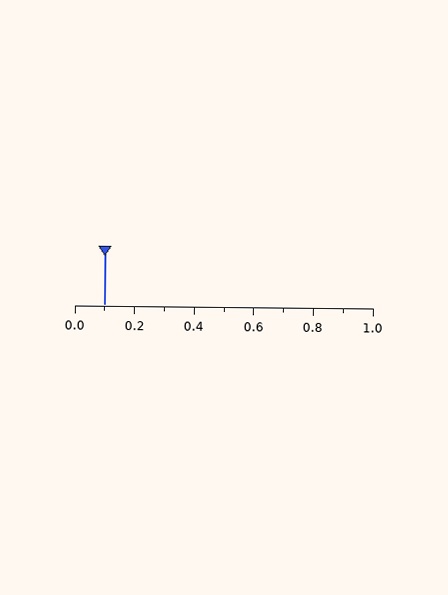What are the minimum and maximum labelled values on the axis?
The axis runs from 0.0 to 1.0.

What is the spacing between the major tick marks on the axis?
The major ticks are spaced 0.2 apart.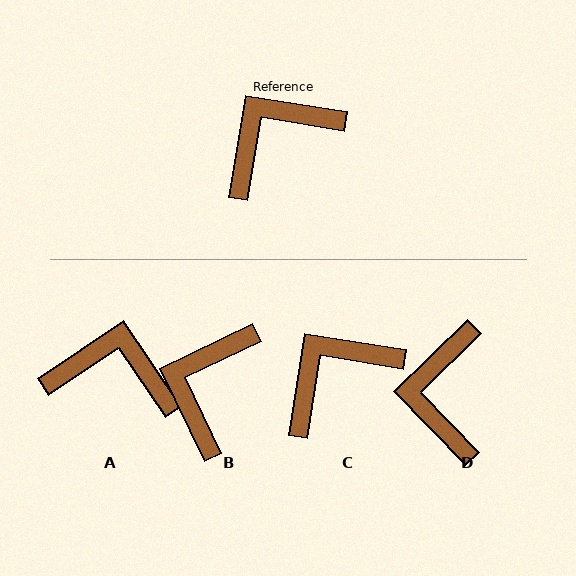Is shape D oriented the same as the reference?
No, it is off by about 53 degrees.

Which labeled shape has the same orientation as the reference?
C.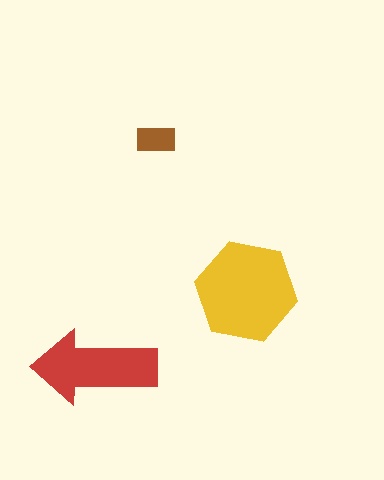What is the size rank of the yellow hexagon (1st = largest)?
1st.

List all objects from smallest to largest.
The brown rectangle, the red arrow, the yellow hexagon.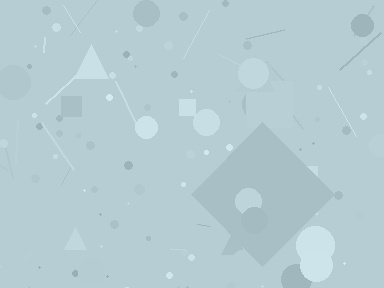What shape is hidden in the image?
A diamond is hidden in the image.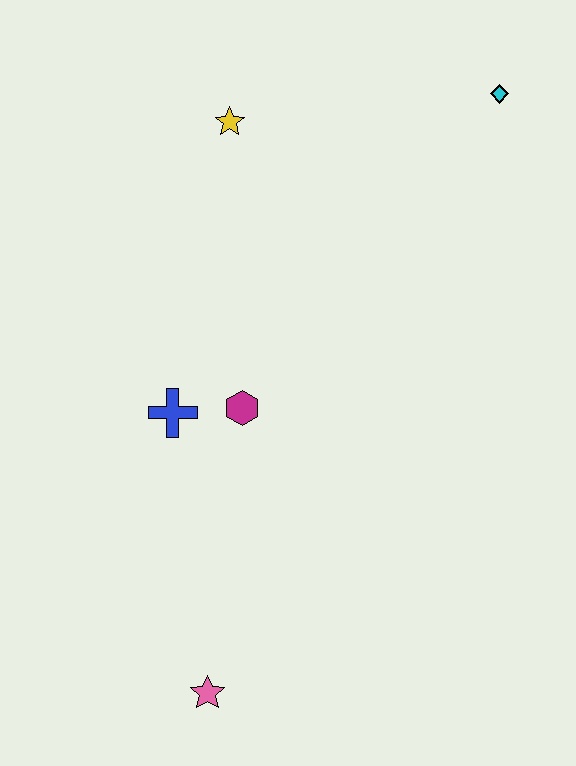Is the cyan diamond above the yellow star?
Yes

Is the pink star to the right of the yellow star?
No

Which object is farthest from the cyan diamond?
The pink star is farthest from the cyan diamond.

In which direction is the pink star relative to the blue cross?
The pink star is below the blue cross.